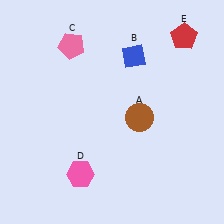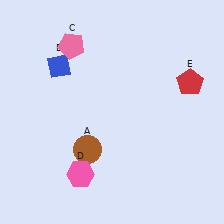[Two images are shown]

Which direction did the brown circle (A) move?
The brown circle (A) moved left.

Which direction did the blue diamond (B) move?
The blue diamond (B) moved left.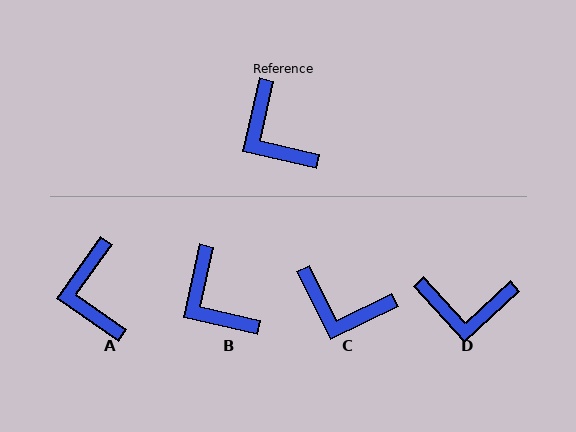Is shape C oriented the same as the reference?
No, it is off by about 38 degrees.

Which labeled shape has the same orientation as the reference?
B.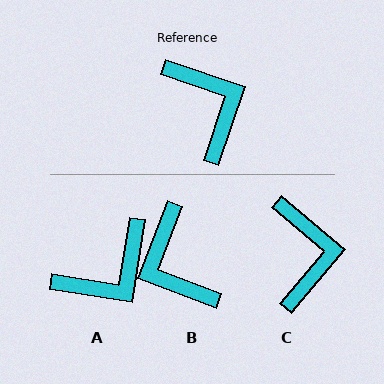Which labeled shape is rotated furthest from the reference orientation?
B, about 178 degrees away.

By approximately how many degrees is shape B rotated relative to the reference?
Approximately 178 degrees counter-clockwise.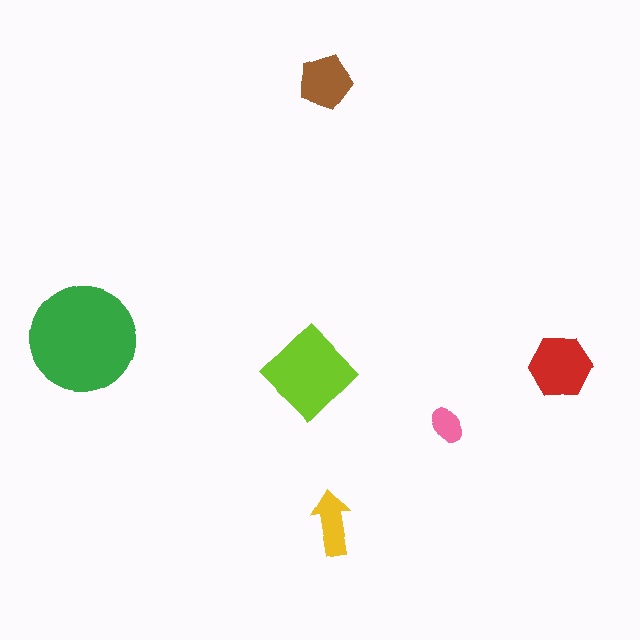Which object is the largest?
The green circle.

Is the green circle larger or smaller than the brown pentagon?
Larger.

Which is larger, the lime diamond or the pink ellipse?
The lime diamond.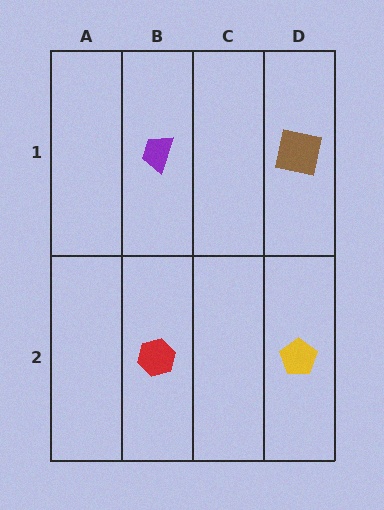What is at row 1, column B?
A purple trapezoid.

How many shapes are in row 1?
2 shapes.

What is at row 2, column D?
A yellow pentagon.